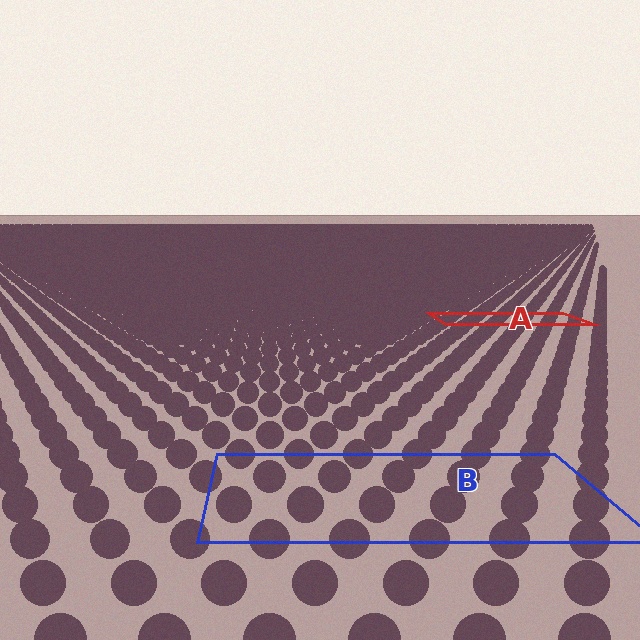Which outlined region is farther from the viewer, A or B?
Region A is farther from the viewer — the texture elements inside it appear smaller and more densely packed.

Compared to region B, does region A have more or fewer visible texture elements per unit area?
Region A has more texture elements per unit area — they are packed more densely because it is farther away.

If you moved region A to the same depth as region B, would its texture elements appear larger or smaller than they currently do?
They would appear larger. At a closer depth, the same texture elements are projected at a bigger on-screen size.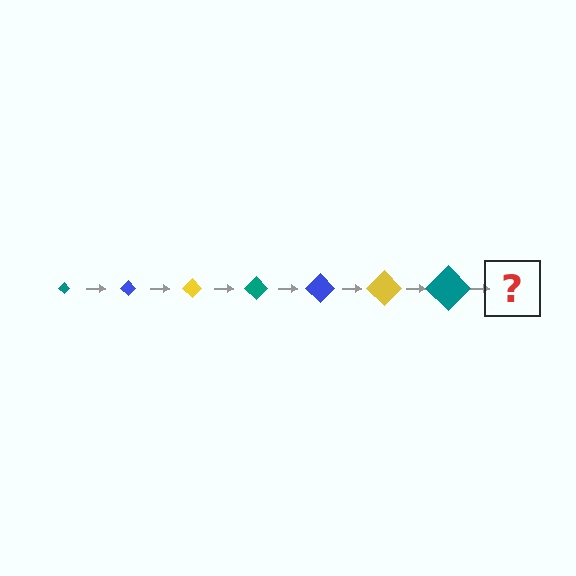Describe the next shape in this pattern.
It should be a blue diamond, larger than the previous one.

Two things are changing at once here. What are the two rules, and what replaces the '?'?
The two rules are that the diamond grows larger each step and the color cycles through teal, blue, and yellow. The '?' should be a blue diamond, larger than the previous one.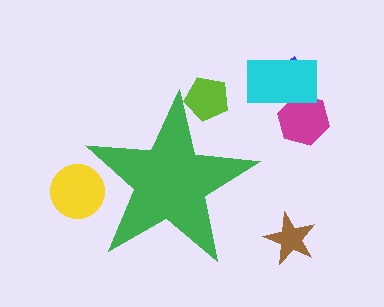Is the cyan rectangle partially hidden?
No, the cyan rectangle is fully visible.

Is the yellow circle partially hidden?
Yes, the yellow circle is partially hidden behind the green star.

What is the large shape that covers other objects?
A green star.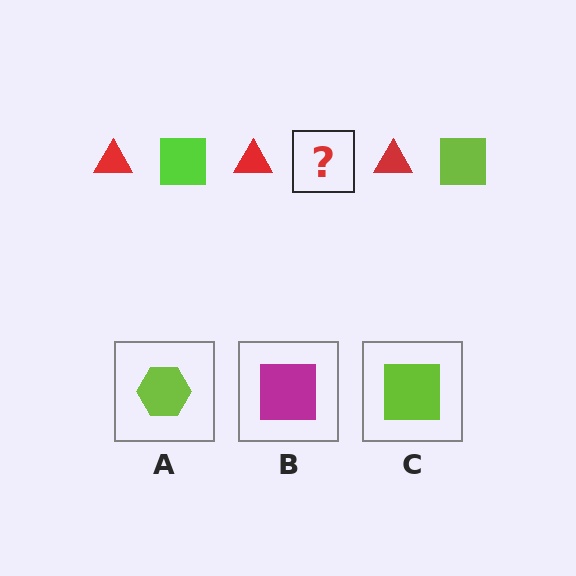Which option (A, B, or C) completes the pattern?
C.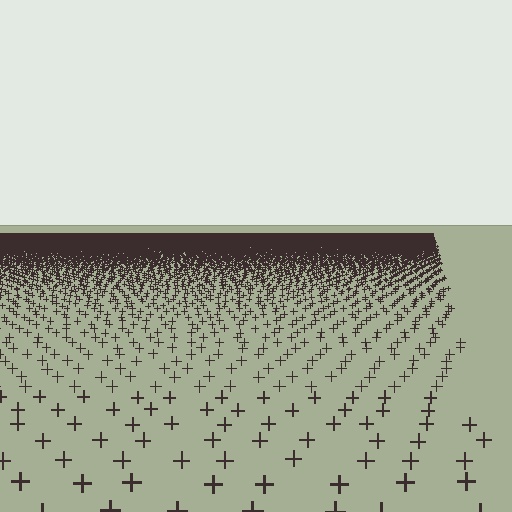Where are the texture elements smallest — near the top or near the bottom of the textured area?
Near the top.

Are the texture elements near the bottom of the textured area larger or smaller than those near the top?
Larger. Near the bottom, elements are closer to the viewer and appear at a bigger on-screen size.